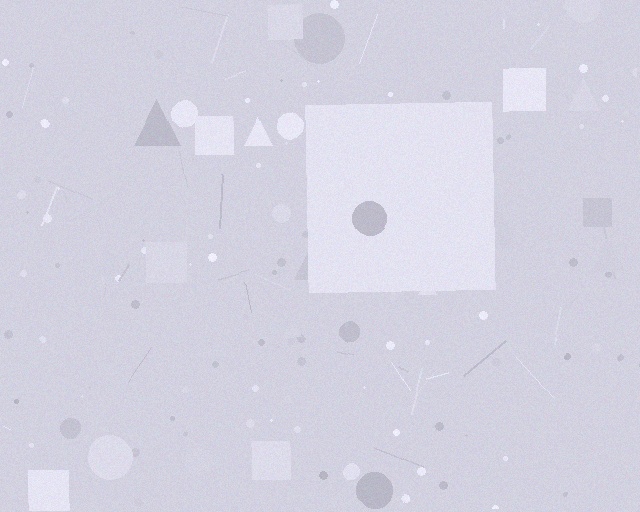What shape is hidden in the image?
A square is hidden in the image.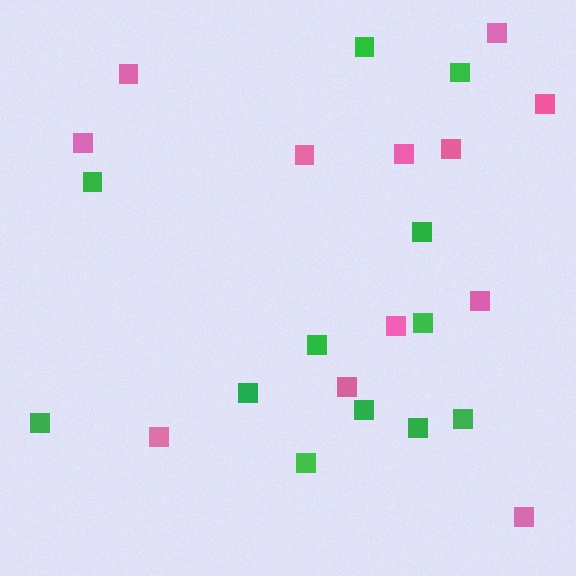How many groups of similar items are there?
There are 2 groups: one group of green squares (12) and one group of pink squares (12).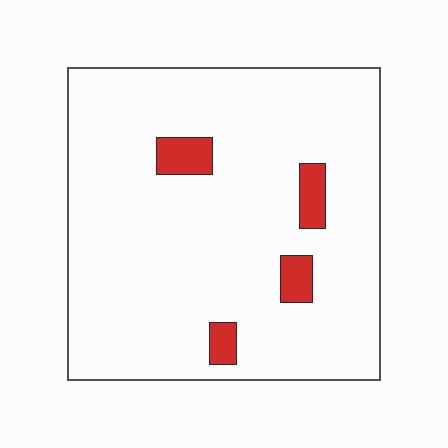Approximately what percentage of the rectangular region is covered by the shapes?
Approximately 5%.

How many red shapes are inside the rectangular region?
4.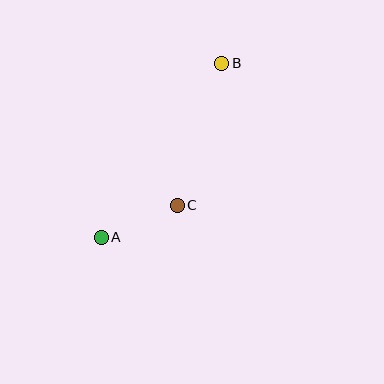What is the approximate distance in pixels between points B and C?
The distance between B and C is approximately 148 pixels.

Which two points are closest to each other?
Points A and C are closest to each other.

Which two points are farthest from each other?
Points A and B are farthest from each other.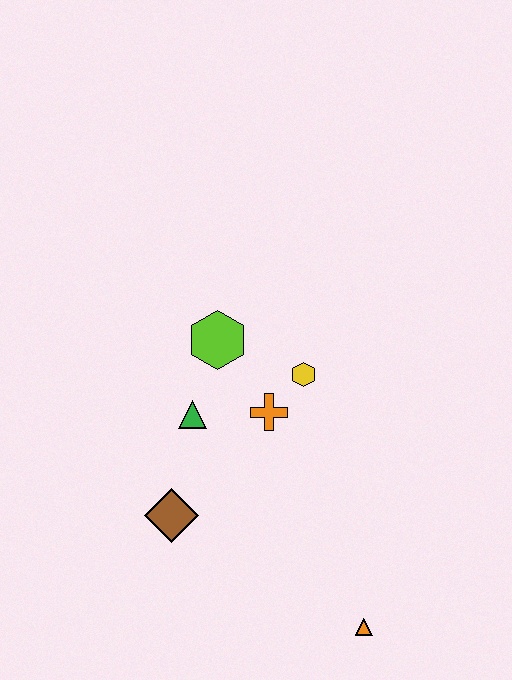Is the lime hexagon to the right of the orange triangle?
No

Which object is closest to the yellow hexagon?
The orange cross is closest to the yellow hexagon.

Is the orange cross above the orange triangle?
Yes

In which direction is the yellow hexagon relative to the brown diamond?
The yellow hexagon is above the brown diamond.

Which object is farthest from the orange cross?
The orange triangle is farthest from the orange cross.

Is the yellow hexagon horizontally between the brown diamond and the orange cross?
No